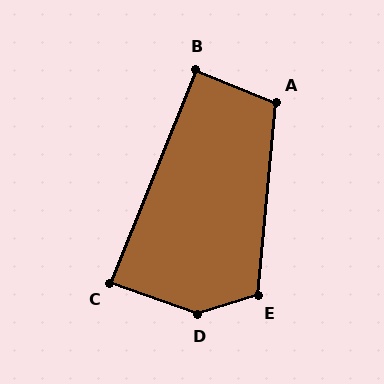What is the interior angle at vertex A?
Approximately 107 degrees (obtuse).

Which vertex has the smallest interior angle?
C, at approximately 88 degrees.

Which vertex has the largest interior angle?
D, at approximately 143 degrees.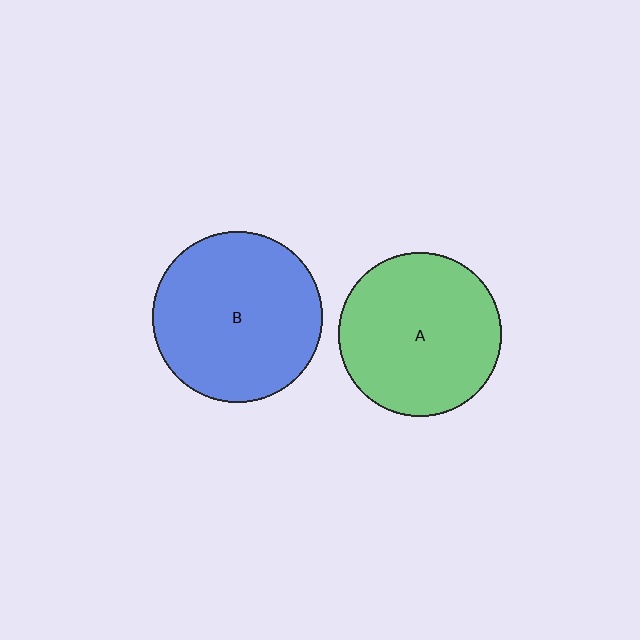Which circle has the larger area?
Circle B (blue).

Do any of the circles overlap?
No, none of the circles overlap.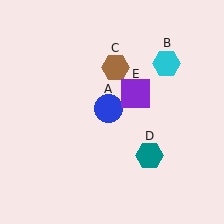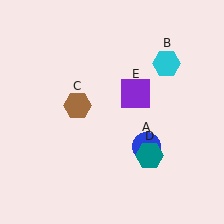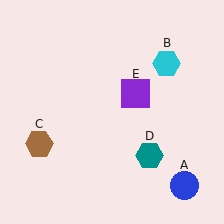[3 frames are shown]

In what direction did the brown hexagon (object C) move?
The brown hexagon (object C) moved down and to the left.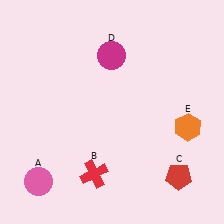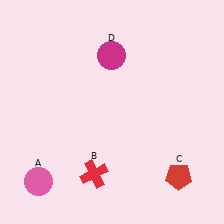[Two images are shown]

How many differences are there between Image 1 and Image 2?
There is 1 difference between the two images.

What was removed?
The orange hexagon (E) was removed in Image 2.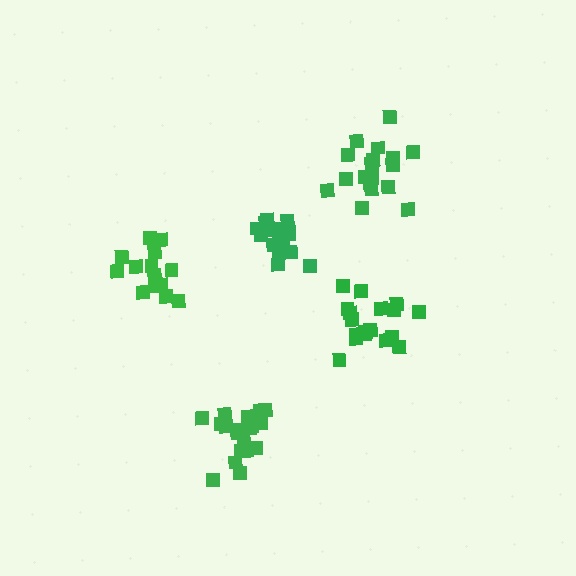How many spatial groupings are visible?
There are 5 spatial groupings.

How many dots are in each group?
Group 1: 19 dots, Group 2: 16 dots, Group 3: 18 dots, Group 4: 18 dots, Group 5: 15 dots (86 total).